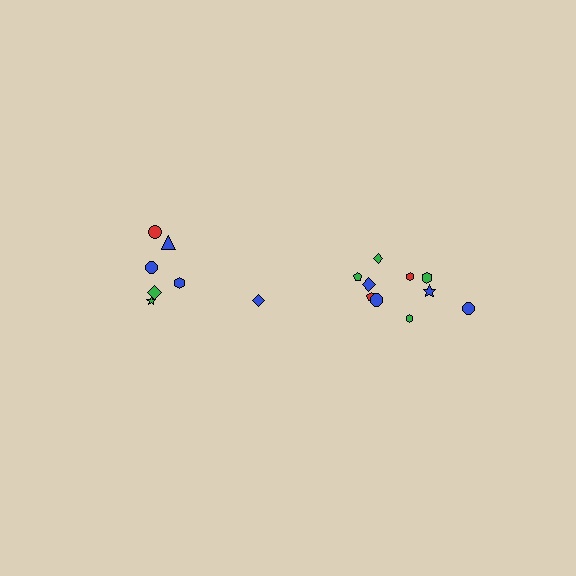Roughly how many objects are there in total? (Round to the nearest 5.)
Roughly 15 objects in total.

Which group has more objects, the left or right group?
The right group.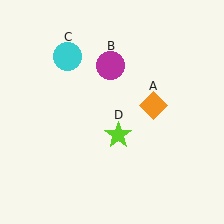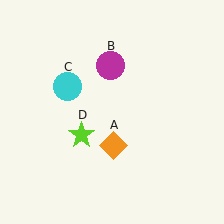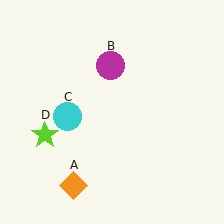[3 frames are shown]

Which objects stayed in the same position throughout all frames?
Magenta circle (object B) remained stationary.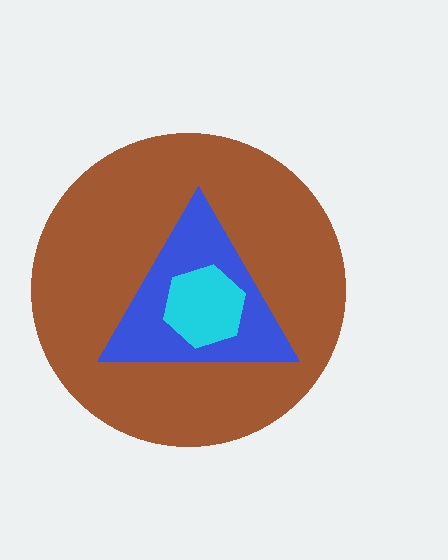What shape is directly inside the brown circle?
The blue triangle.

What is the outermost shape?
The brown circle.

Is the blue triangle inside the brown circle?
Yes.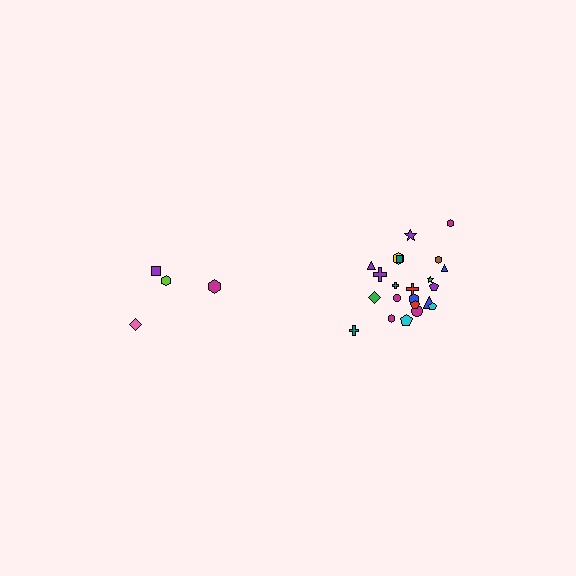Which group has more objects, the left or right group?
The right group.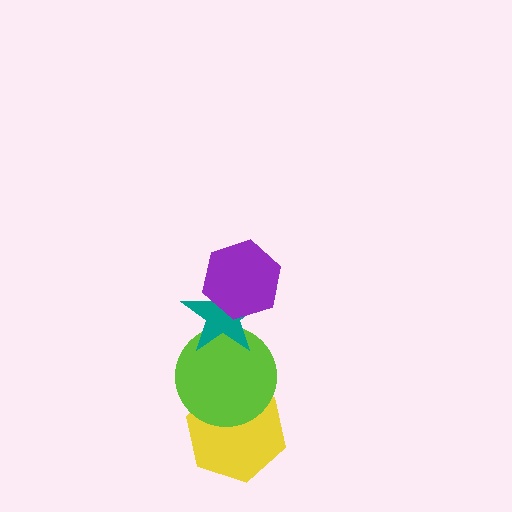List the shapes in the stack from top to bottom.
From top to bottom: the purple hexagon, the teal star, the lime circle, the yellow hexagon.